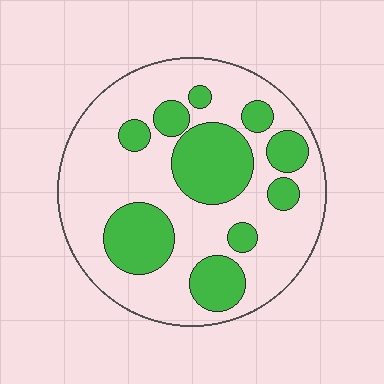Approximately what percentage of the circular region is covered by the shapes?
Approximately 30%.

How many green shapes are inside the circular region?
10.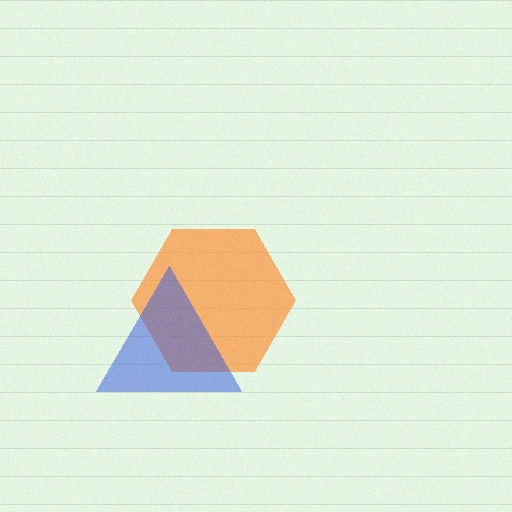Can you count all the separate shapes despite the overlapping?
Yes, there are 2 separate shapes.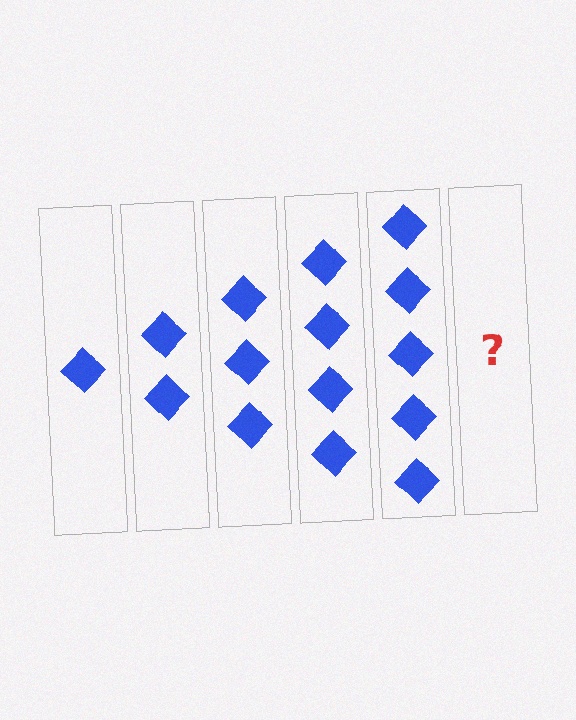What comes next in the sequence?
The next element should be 6 diamonds.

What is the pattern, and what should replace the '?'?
The pattern is that each step adds one more diamond. The '?' should be 6 diamonds.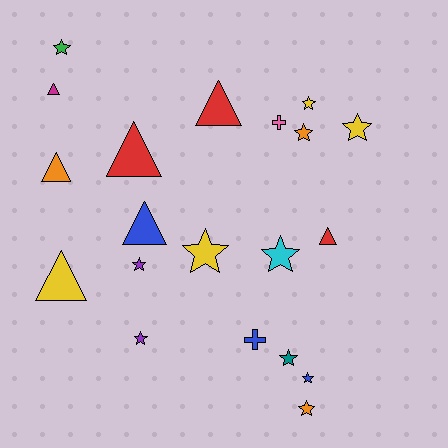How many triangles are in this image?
There are 7 triangles.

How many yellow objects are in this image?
There are 4 yellow objects.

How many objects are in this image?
There are 20 objects.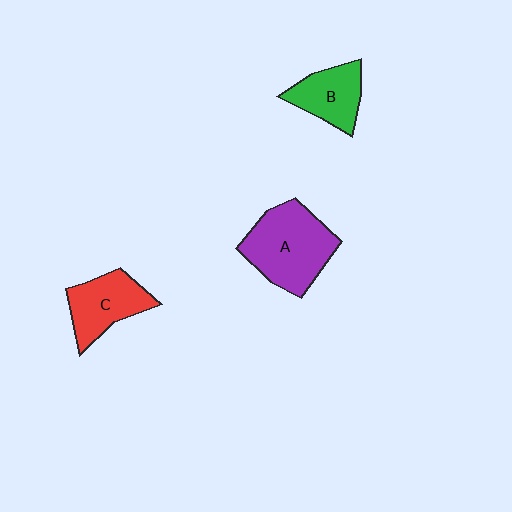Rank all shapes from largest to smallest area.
From largest to smallest: A (purple), C (red), B (green).